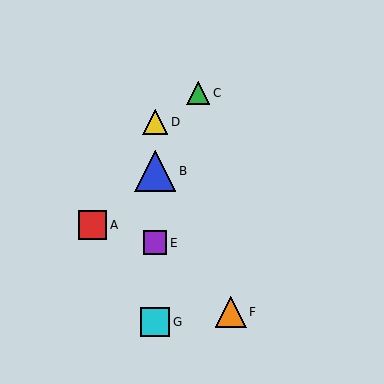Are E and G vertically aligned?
Yes, both are at x≈155.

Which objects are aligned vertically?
Objects B, D, E, G are aligned vertically.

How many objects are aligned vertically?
4 objects (B, D, E, G) are aligned vertically.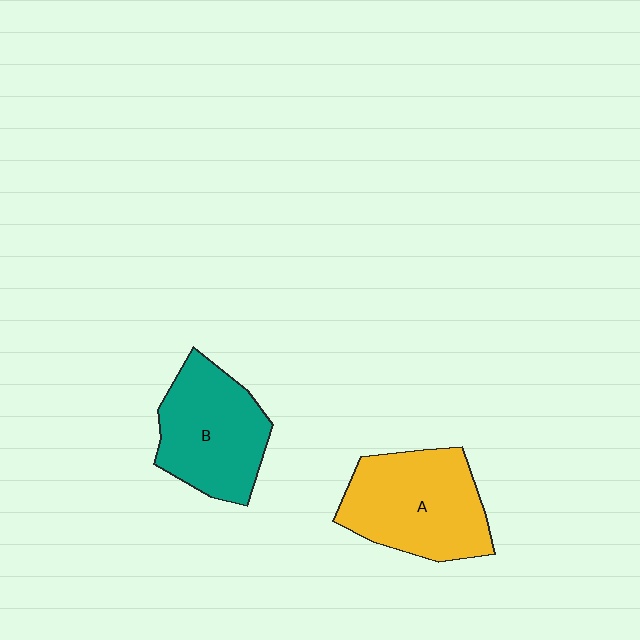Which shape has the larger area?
Shape A (yellow).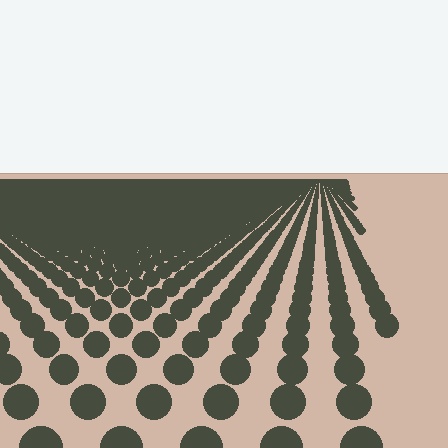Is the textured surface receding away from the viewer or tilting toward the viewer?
The surface is receding away from the viewer. Texture elements get smaller and denser toward the top.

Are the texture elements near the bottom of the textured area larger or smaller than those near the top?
Larger. Near the bottom, elements are closer to the viewer and appear at a bigger on-screen size.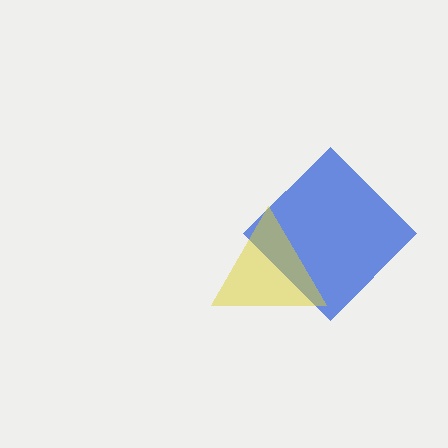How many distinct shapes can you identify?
There are 2 distinct shapes: a blue diamond, a yellow triangle.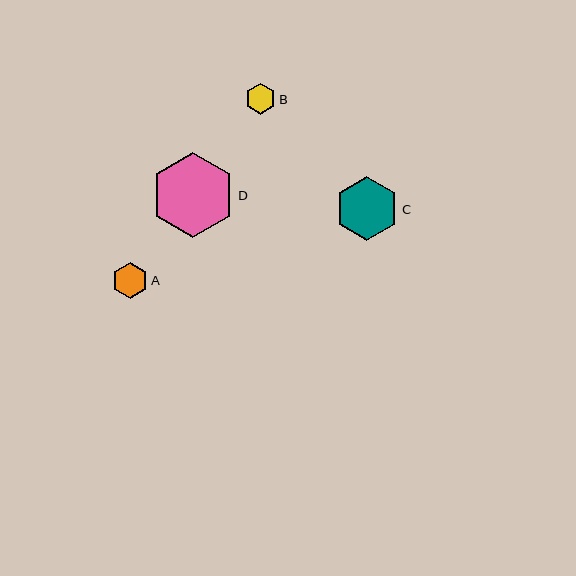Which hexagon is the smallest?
Hexagon B is the smallest with a size of approximately 31 pixels.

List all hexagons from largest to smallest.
From largest to smallest: D, C, A, B.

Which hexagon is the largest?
Hexagon D is the largest with a size of approximately 84 pixels.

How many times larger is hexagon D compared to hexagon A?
Hexagon D is approximately 2.3 times the size of hexagon A.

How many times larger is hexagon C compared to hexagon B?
Hexagon C is approximately 2.1 times the size of hexagon B.